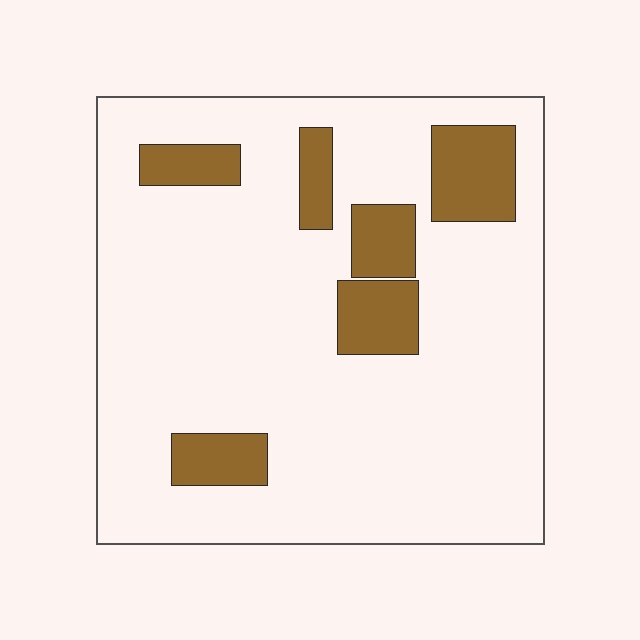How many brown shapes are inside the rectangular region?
6.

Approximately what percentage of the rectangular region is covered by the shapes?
Approximately 15%.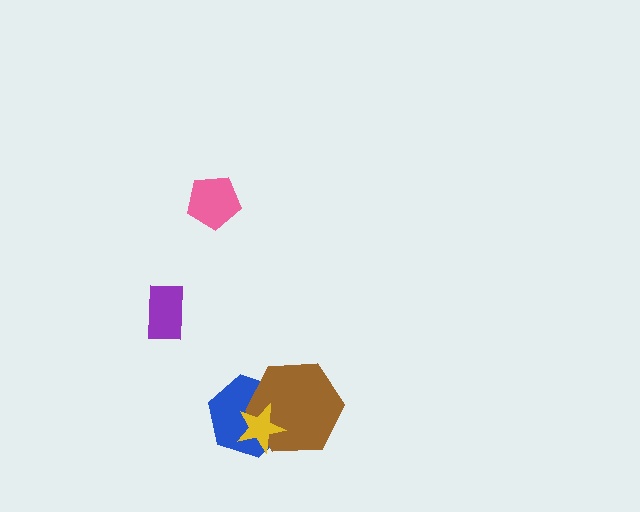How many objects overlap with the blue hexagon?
2 objects overlap with the blue hexagon.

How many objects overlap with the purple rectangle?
0 objects overlap with the purple rectangle.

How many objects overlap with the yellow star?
2 objects overlap with the yellow star.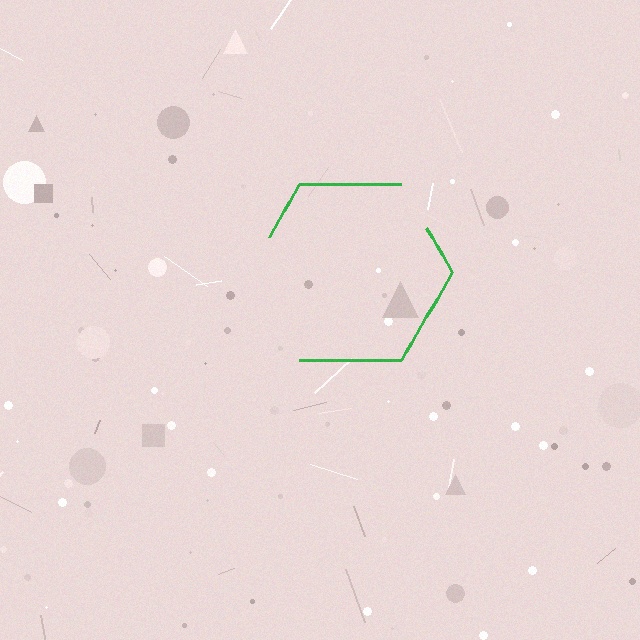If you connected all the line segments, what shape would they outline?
They would outline a hexagon.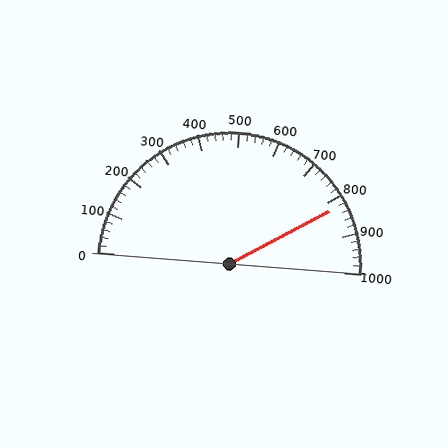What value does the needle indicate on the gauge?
The needle indicates approximately 820.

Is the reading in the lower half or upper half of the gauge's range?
The reading is in the upper half of the range (0 to 1000).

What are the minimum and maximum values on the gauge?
The gauge ranges from 0 to 1000.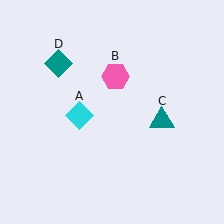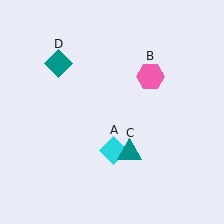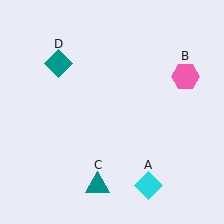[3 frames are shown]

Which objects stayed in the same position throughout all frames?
Teal diamond (object D) remained stationary.